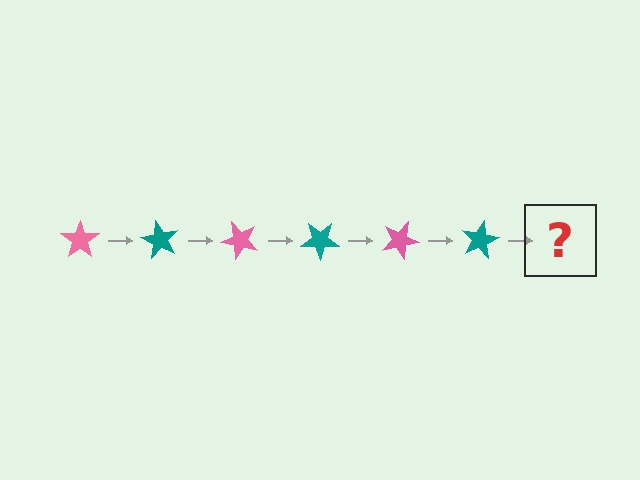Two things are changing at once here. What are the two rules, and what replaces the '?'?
The two rules are that it rotates 60 degrees each step and the color cycles through pink and teal. The '?' should be a pink star, rotated 360 degrees from the start.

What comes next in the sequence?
The next element should be a pink star, rotated 360 degrees from the start.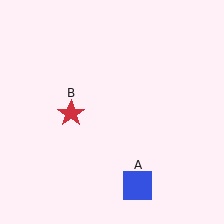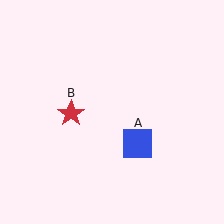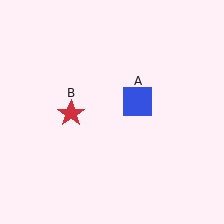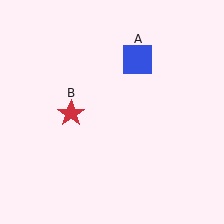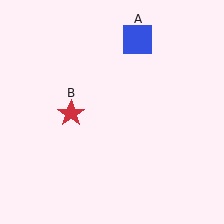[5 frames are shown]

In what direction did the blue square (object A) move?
The blue square (object A) moved up.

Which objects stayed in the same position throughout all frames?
Red star (object B) remained stationary.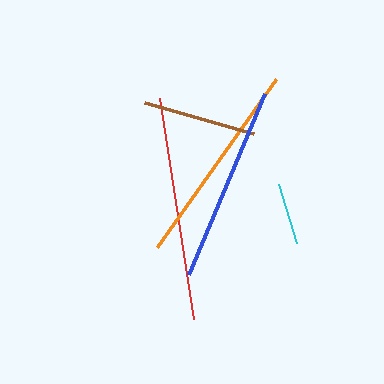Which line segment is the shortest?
The cyan line is the shortest at approximately 61 pixels.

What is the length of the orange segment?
The orange segment is approximately 205 pixels long.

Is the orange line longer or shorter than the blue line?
The orange line is longer than the blue line.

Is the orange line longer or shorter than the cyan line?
The orange line is longer than the cyan line.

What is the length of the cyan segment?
The cyan segment is approximately 61 pixels long.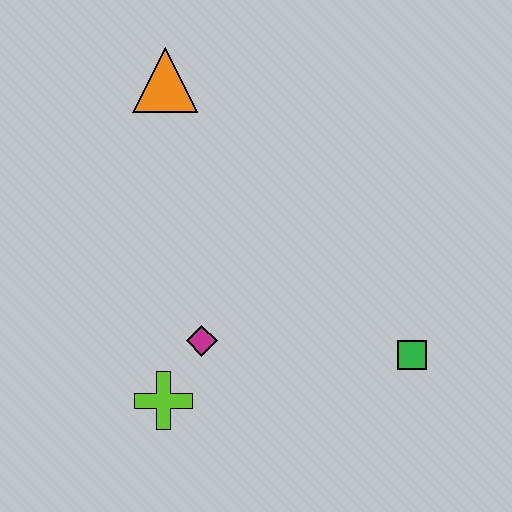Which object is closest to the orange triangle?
The magenta diamond is closest to the orange triangle.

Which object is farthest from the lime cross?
The orange triangle is farthest from the lime cross.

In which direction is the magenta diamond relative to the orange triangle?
The magenta diamond is below the orange triangle.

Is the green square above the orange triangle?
No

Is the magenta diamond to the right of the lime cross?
Yes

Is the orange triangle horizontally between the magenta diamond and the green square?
No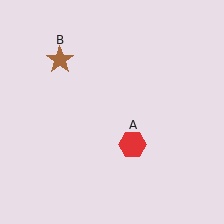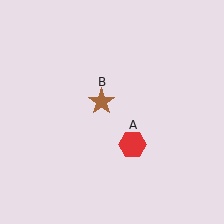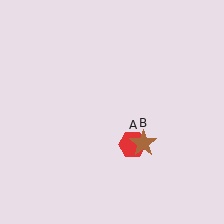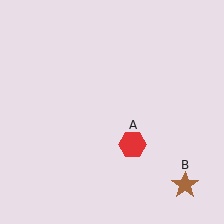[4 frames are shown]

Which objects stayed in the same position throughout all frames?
Red hexagon (object A) remained stationary.